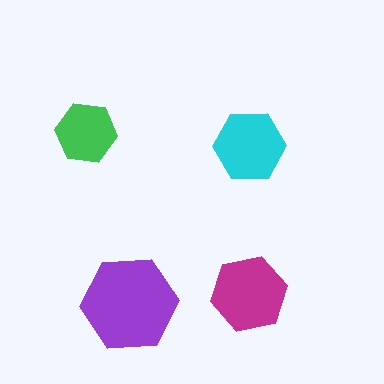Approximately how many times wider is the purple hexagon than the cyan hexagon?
About 1.5 times wider.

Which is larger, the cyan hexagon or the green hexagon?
The cyan one.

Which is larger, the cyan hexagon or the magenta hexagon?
The magenta one.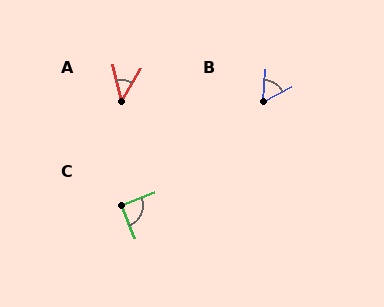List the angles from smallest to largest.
A (43°), B (58°), C (90°).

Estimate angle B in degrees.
Approximately 58 degrees.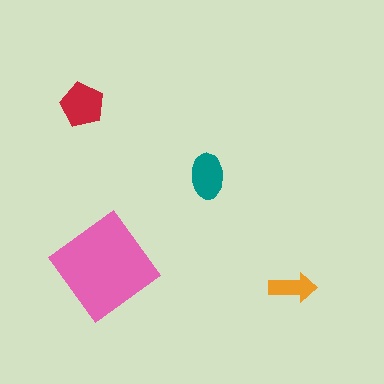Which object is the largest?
The pink diamond.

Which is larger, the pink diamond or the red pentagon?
The pink diamond.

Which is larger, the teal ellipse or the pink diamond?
The pink diamond.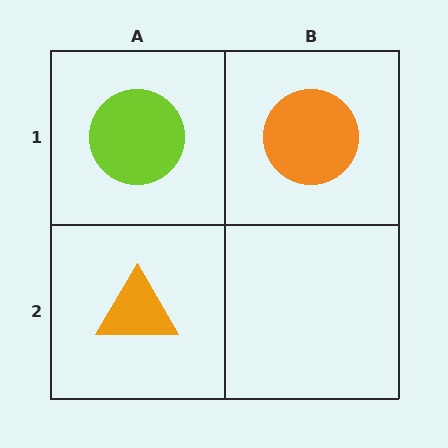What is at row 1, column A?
A lime circle.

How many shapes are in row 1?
2 shapes.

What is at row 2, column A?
An orange triangle.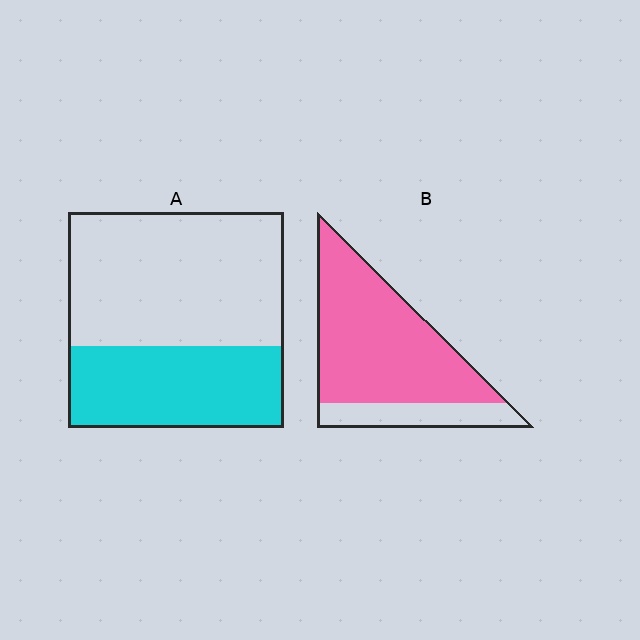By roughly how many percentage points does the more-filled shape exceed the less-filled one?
By roughly 40 percentage points (B over A).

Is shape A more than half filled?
No.